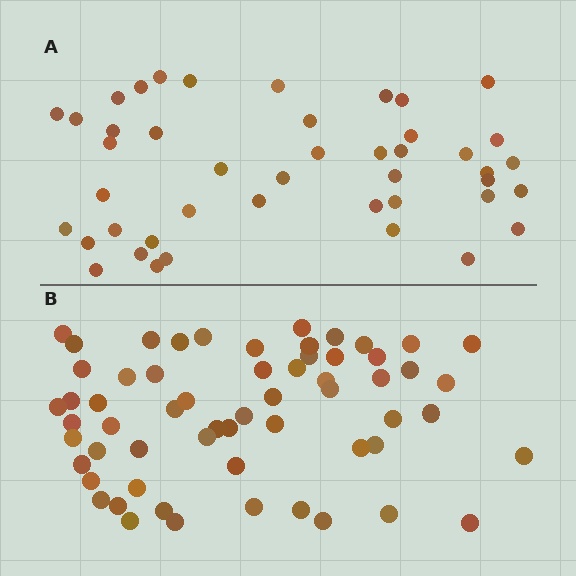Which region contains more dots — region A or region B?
Region B (the bottom region) has more dots.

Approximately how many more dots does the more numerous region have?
Region B has approximately 15 more dots than region A.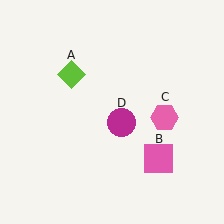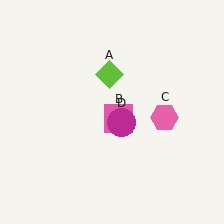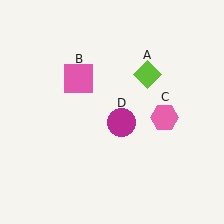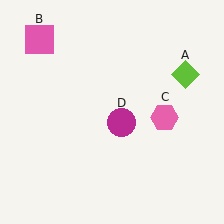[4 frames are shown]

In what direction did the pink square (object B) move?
The pink square (object B) moved up and to the left.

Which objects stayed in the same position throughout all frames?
Pink hexagon (object C) and magenta circle (object D) remained stationary.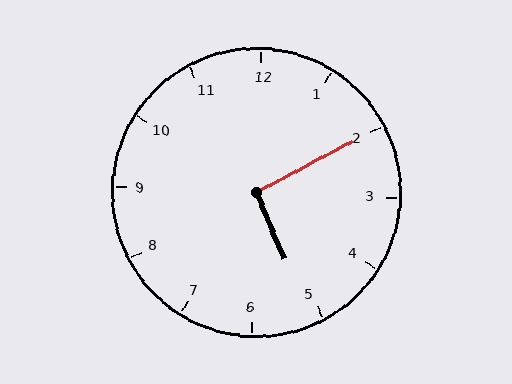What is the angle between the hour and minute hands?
Approximately 95 degrees.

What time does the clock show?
5:10.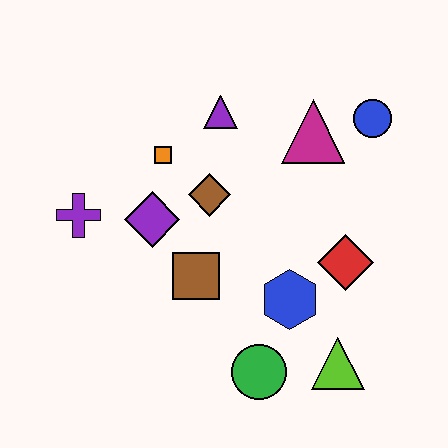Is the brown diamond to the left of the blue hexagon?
Yes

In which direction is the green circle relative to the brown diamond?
The green circle is below the brown diamond.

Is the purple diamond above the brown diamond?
No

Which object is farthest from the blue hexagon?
The purple cross is farthest from the blue hexagon.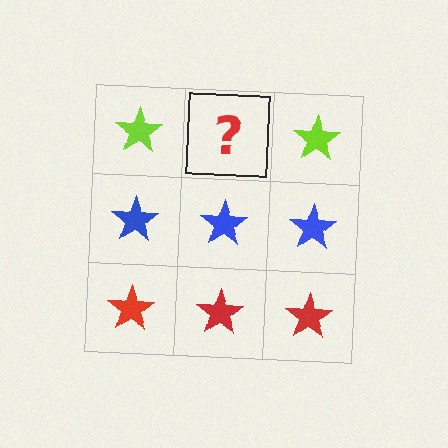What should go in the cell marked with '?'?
The missing cell should contain a lime star.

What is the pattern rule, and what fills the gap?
The rule is that each row has a consistent color. The gap should be filled with a lime star.